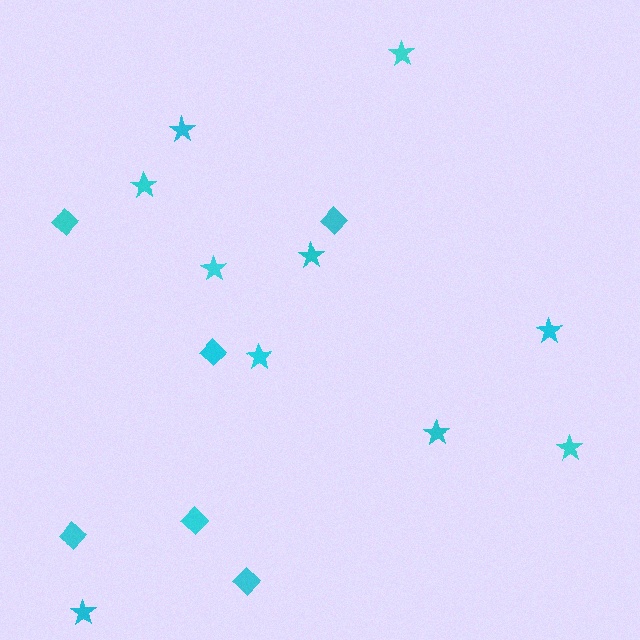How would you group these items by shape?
There are 2 groups: one group of diamonds (6) and one group of stars (10).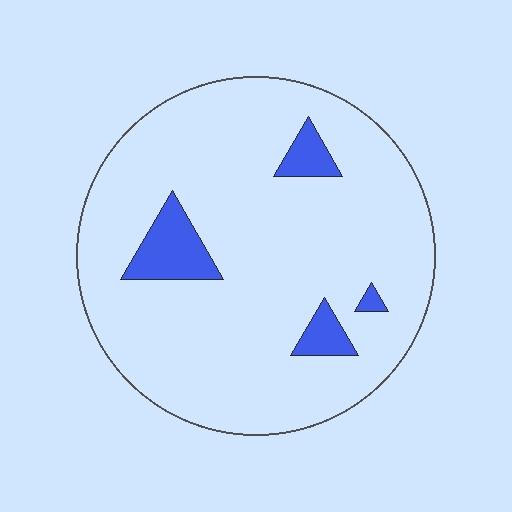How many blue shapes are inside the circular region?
4.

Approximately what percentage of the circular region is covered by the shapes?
Approximately 10%.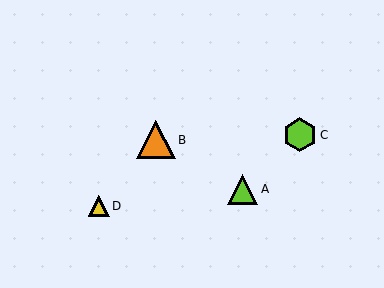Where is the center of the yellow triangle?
The center of the yellow triangle is at (99, 206).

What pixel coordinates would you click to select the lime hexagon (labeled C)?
Click at (300, 135) to select the lime hexagon C.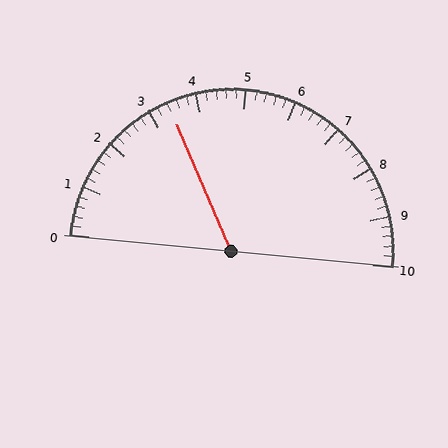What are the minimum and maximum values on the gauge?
The gauge ranges from 0 to 10.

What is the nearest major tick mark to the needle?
The nearest major tick mark is 3.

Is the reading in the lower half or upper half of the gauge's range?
The reading is in the lower half of the range (0 to 10).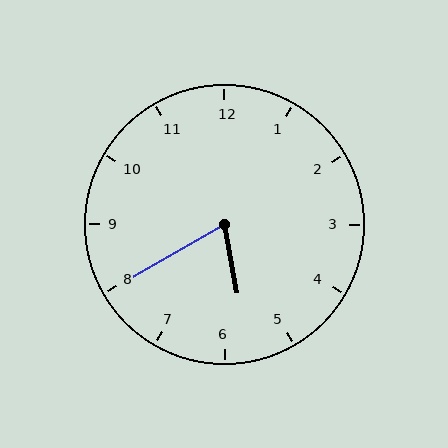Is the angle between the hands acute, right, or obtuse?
It is acute.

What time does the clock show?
5:40.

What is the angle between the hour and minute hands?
Approximately 70 degrees.